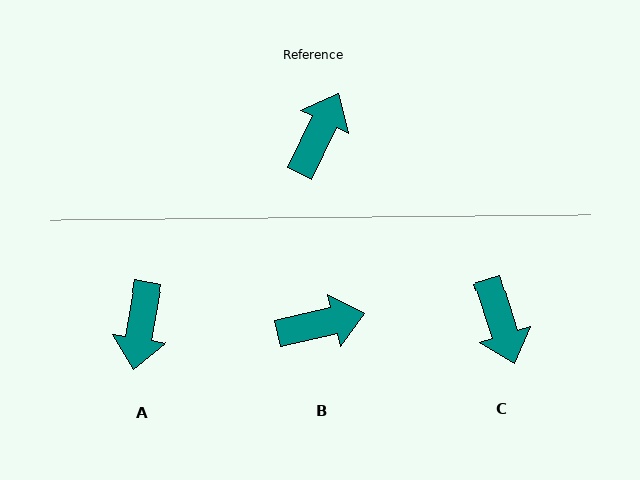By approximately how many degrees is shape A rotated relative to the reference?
Approximately 164 degrees clockwise.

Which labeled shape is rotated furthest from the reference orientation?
A, about 164 degrees away.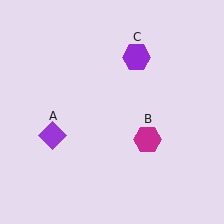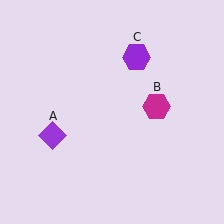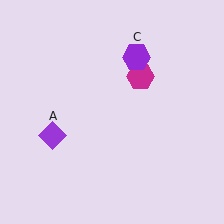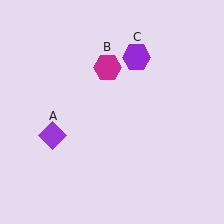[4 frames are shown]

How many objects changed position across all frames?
1 object changed position: magenta hexagon (object B).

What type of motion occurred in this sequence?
The magenta hexagon (object B) rotated counterclockwise around the center of the scene.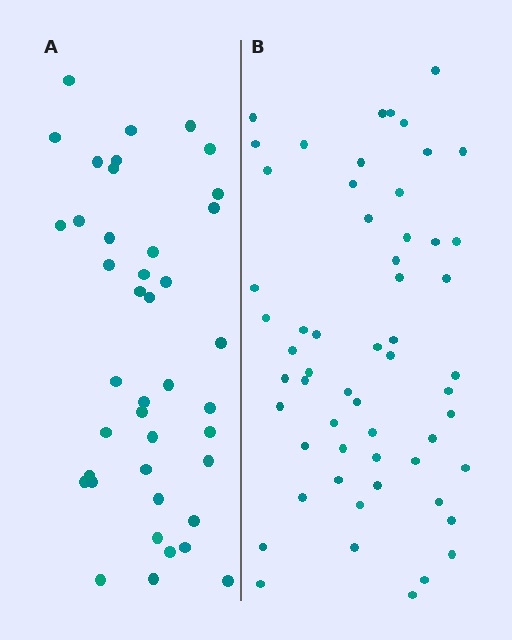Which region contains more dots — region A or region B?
Region B (the right region) has more dots.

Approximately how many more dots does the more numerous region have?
Region B has approximately 15 more dots than region A.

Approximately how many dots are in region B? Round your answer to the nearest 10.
About 60 dots. (The exact count is 57, which rounds to 60.)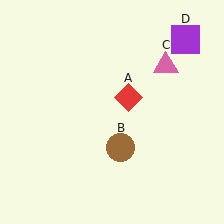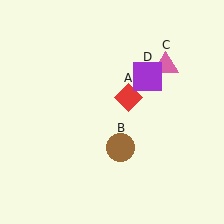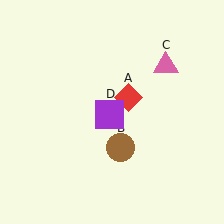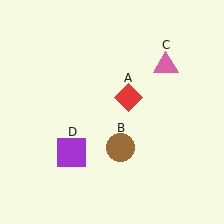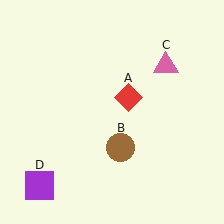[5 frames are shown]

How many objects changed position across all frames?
1 object changed position: purple square (object D).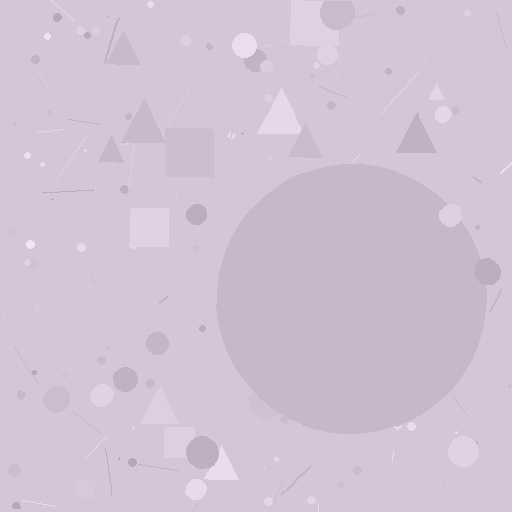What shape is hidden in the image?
A circle is hidden in the image.